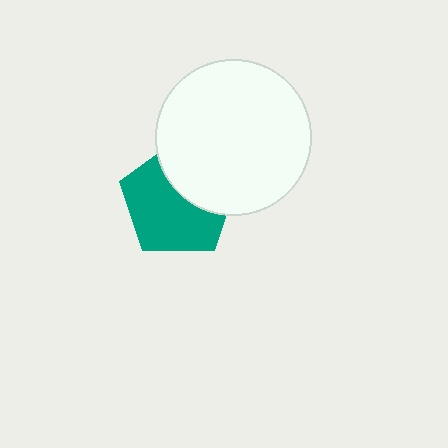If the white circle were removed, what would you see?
You would see the complete teal pentagon.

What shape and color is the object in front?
The object in front is a white circle.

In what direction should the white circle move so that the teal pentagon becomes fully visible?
The white circle should move toward the upper-right. That is the shortest direction to clear the overlap and leave the teal pentagon fully visible.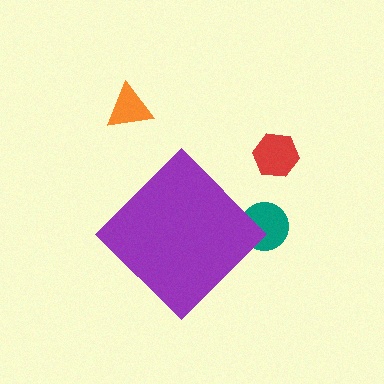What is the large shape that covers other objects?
A purple diamond.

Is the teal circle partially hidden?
Yes, the teal circle is partially hidden behind the purple diamond.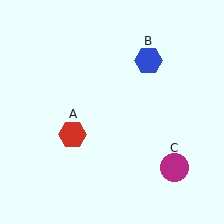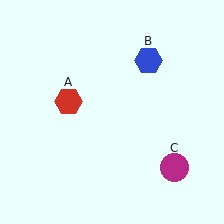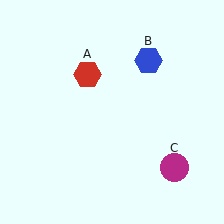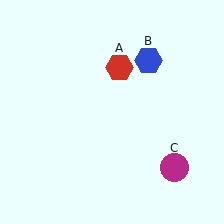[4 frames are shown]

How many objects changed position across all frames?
1 object changed position: red hexagon (object A).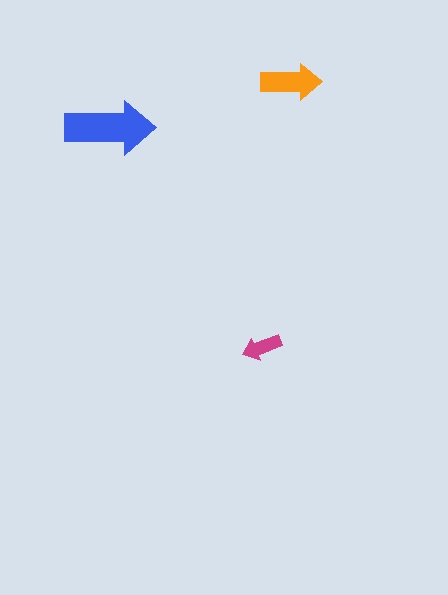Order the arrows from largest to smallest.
the blue one, the orange one, the magenta one.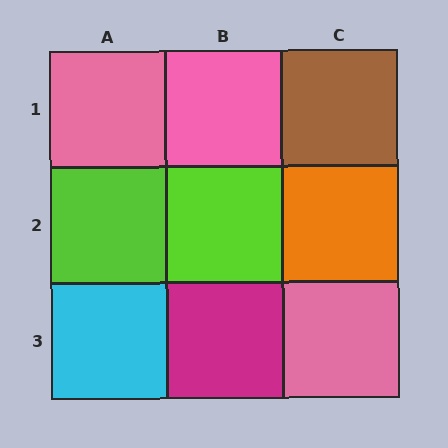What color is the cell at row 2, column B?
Lime.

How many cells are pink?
3 cells are pink.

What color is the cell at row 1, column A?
Pink.